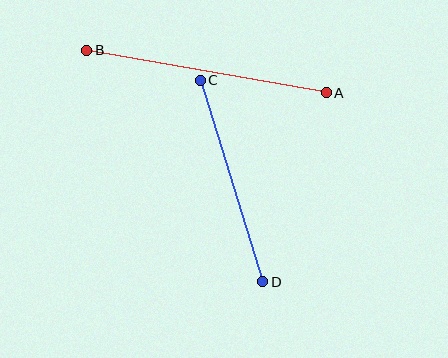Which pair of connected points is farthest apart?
Points A and B are farthest apart.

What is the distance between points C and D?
The distance is approximately 211 pixels.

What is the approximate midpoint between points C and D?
The midpoint is at approximately (232, 181) pixels.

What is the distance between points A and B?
The distance is approximately 243 pixels.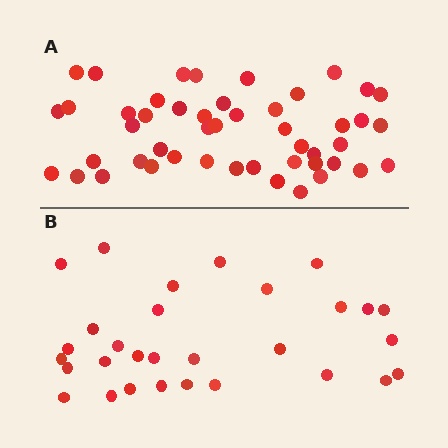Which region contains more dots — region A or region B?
Region A (the top region) has more dots.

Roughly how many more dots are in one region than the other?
Region A has approximately 20 more dots than region B.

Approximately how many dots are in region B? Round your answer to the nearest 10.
About 30 dots.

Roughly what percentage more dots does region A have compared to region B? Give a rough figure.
About 60% more.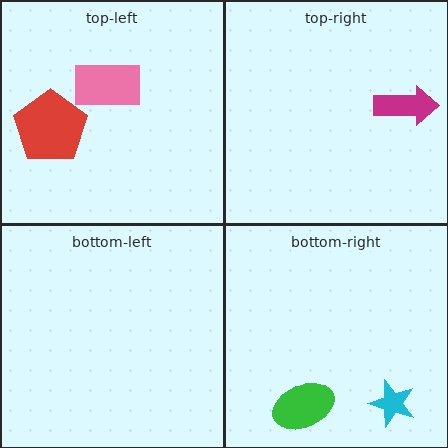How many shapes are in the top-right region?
1.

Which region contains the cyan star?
The bottom-right region.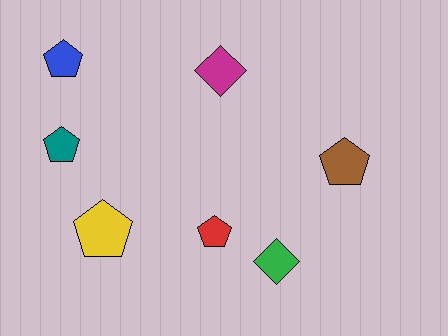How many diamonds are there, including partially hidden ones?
There are 2 diamonds.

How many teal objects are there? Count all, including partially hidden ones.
There is 1 teal object.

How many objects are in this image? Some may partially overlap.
There are 7 objects.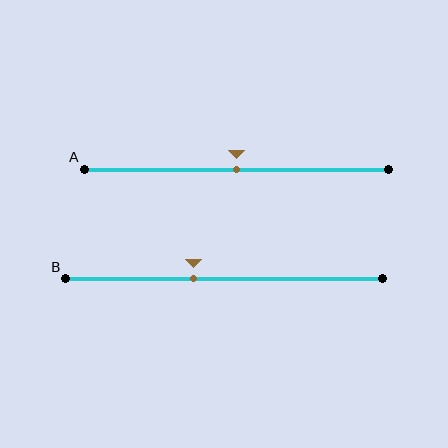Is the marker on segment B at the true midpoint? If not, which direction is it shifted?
No, the marker on segment B is shifted to the left by about 10% of the segment length.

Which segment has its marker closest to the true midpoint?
Segment A has its marker closest to the true midpoint.